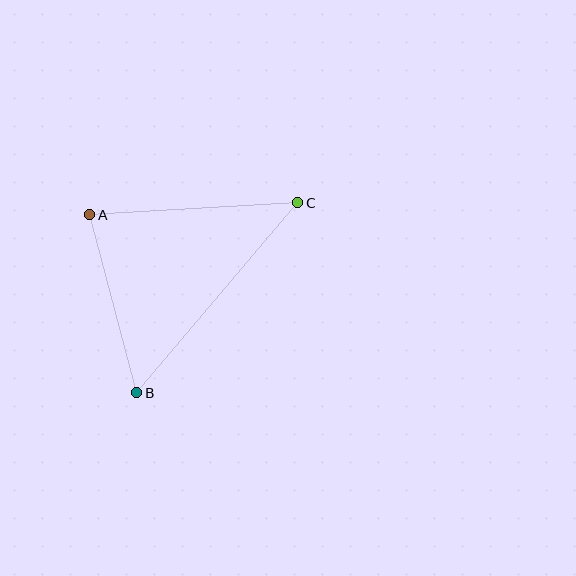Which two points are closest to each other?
Points A and B are closest to each other.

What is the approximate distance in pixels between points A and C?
The distance between A and C is approximately 208 pixels.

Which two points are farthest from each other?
Points B and C are farthest from each other.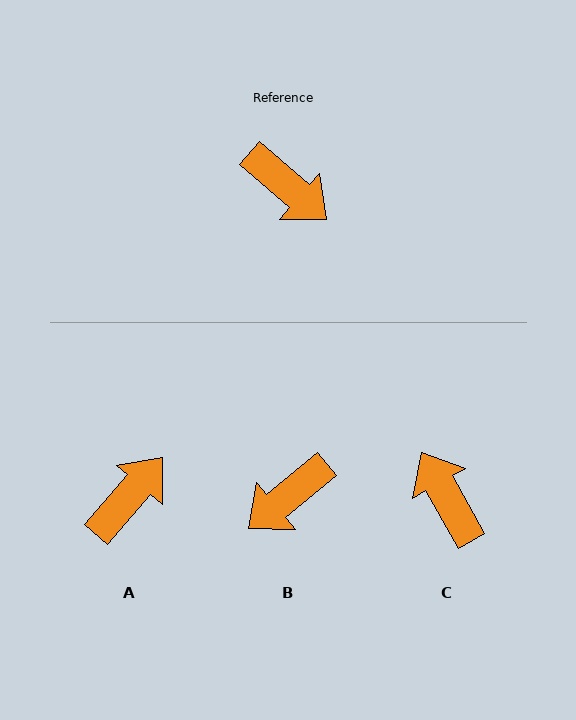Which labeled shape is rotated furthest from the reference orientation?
C, about 160 degrees away.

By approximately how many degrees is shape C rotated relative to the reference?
Approximately 160 degrees counter-clockwise.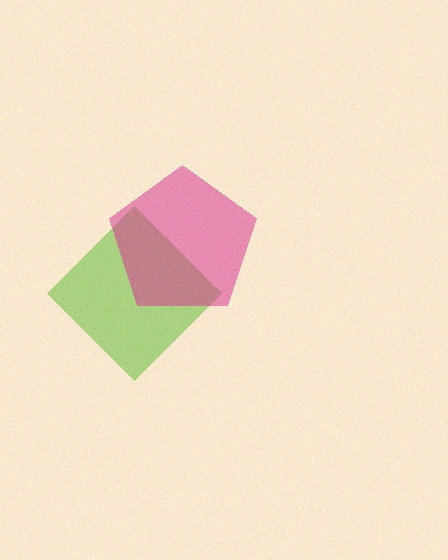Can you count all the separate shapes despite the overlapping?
Yes, there are 2 separate shapes.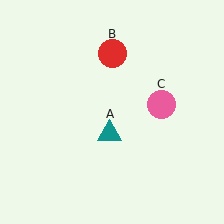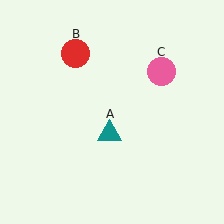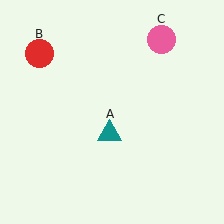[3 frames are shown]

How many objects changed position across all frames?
2 objects changed position: red circle (object B), pink circle (object C).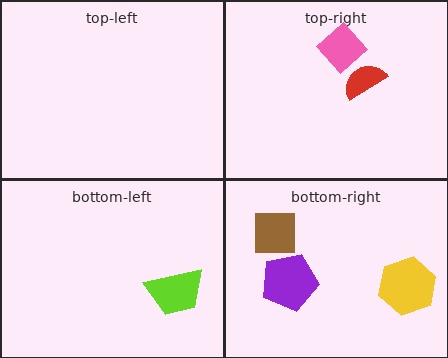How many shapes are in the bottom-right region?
3.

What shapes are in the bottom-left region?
The lime trapezoid.